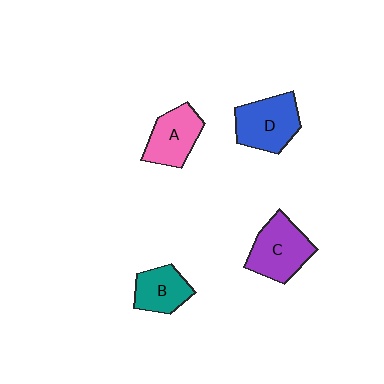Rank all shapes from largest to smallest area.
From largest to smallest: C (purple), D (blue), A (pink), B (teal).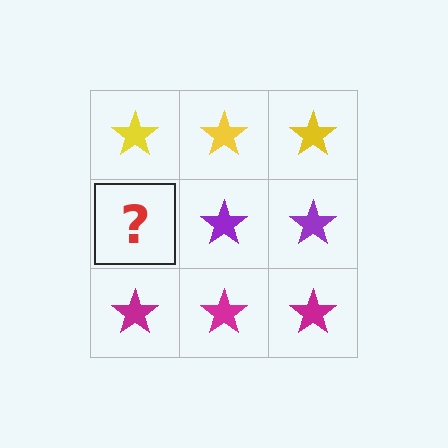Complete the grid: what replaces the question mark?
The question mark should be replaced with a purple star.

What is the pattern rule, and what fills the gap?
The rule is that each row has a consistent color. The gap should be filled with a purple star.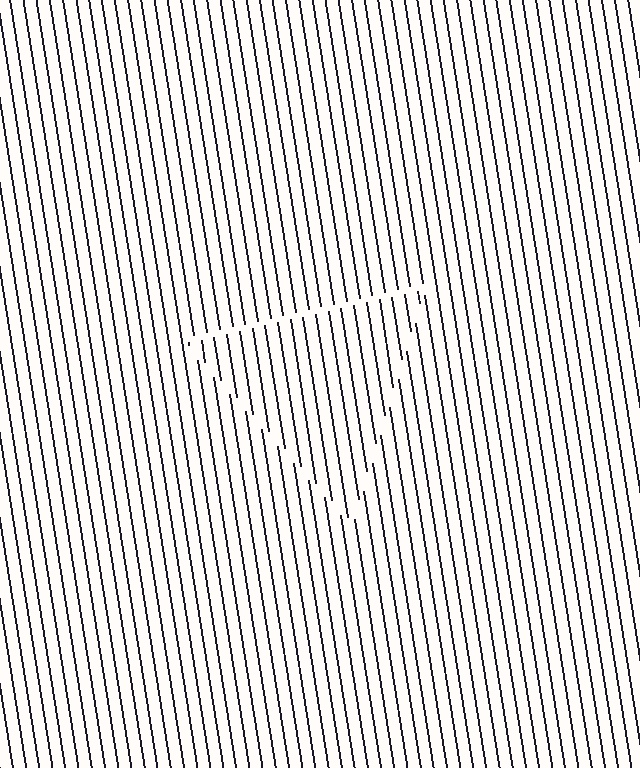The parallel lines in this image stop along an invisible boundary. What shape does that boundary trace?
An illusory triangle. The interior of the shape contains the same grating, shifted by half a period — the contour is defined by the phase discontinuity where line-ends from the inner and outer gratings abut.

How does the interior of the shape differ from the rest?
The interior of the shape contains the same grating, shifted by half a period — the contour is defined by the phase discontinuity where line-ends from the inner and outer gratings abut.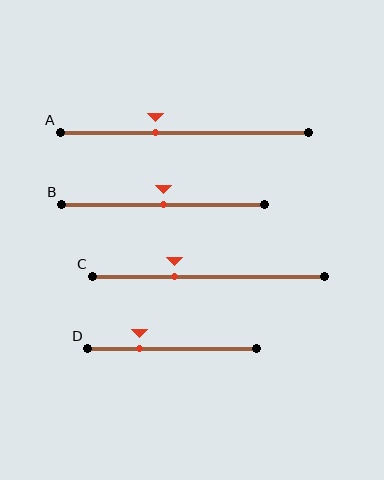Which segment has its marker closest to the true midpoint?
Segment B has its marker closest to the true midpoint.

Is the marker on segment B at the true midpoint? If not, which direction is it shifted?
Yes, the marker on segment B is at the true midpoint.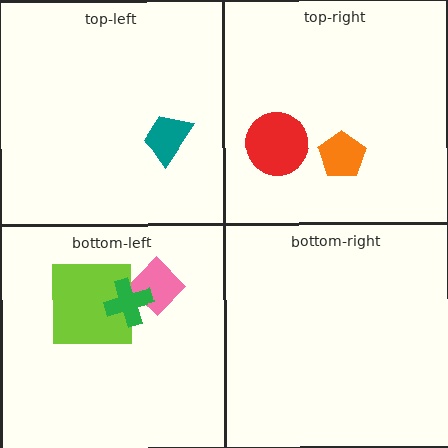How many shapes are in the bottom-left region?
3.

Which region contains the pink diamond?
The bottom-left region.